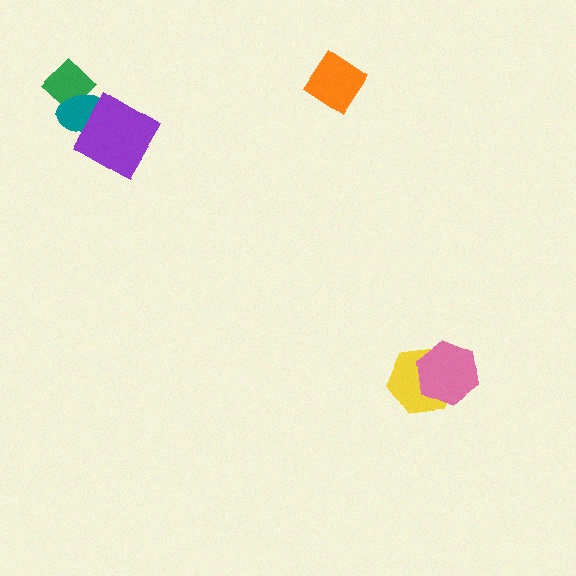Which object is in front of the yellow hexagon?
The pink hexagon is in front of the yellow hexagon.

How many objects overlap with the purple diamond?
1 object overlaps with the purple diamond.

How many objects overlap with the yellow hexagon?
1 object overlaps with the yellow hexagon.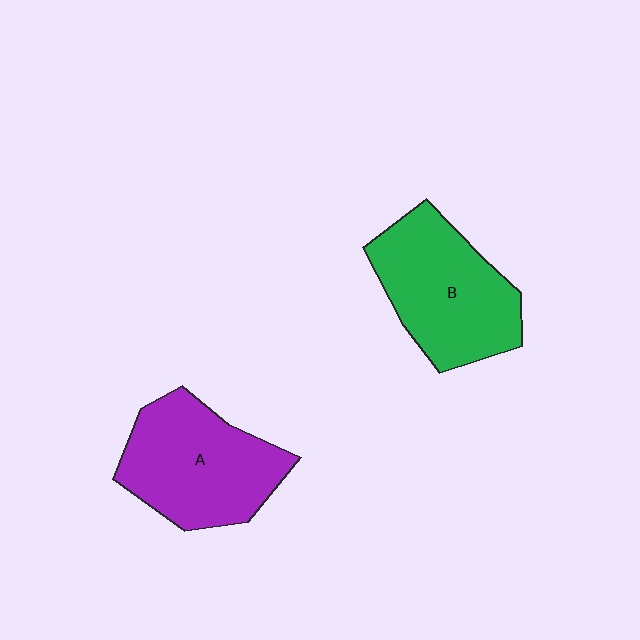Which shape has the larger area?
Shape B (green).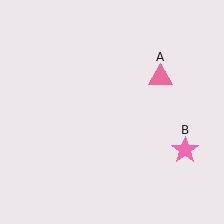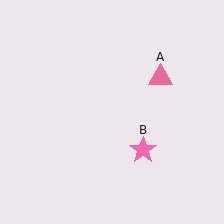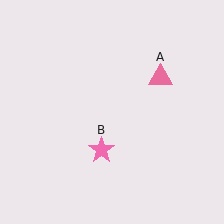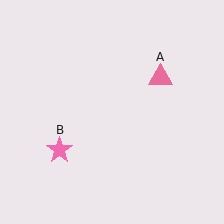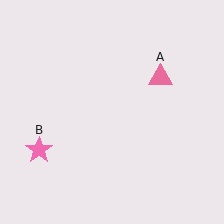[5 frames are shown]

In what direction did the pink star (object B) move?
The pink star (object B) moved left.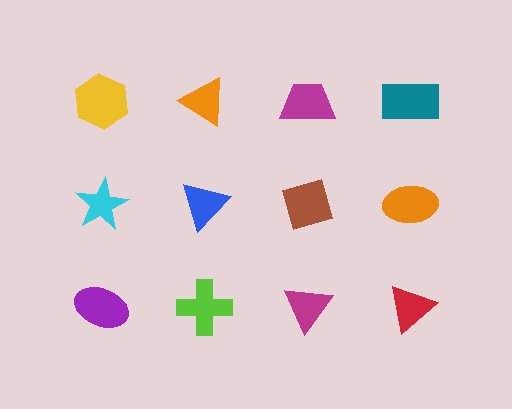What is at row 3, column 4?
A red triangle.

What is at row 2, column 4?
An orange ellipse.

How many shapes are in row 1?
4 shapes.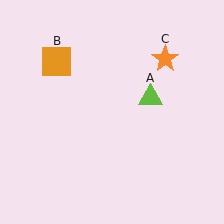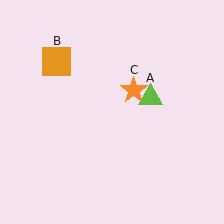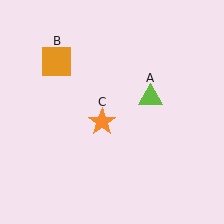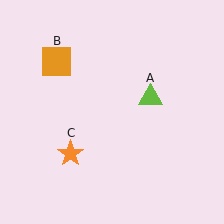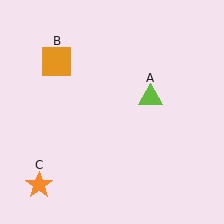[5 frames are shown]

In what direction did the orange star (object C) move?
The orange star (object C) moved down and to the left.